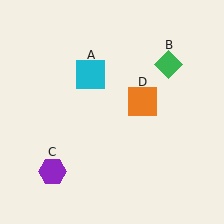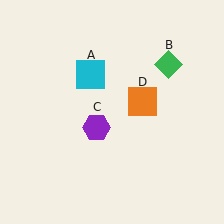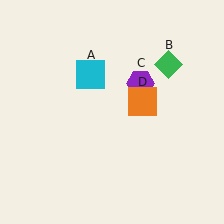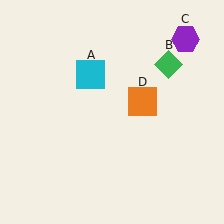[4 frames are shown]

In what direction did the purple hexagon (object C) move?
The purple hexagon (object C) moved up and to the right.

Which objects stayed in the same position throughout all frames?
Cyan square (object A) and green diamond (object B) and orange square (object D) remained stationary.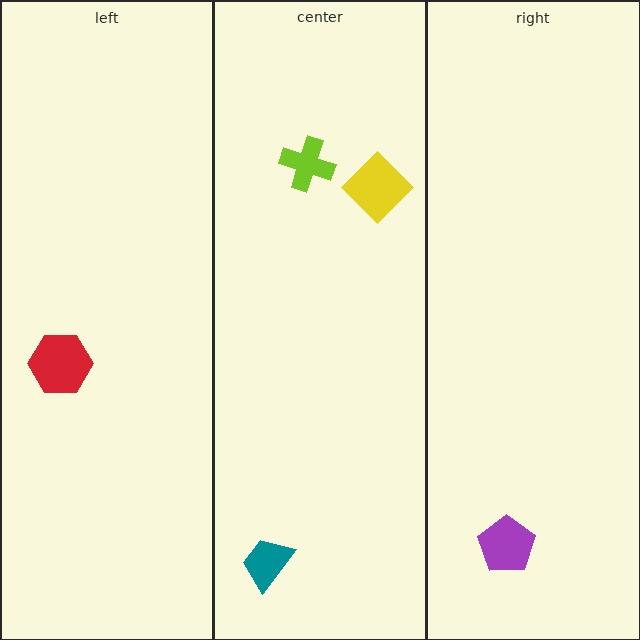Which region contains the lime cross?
The center region.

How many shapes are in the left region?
1.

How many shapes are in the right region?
1.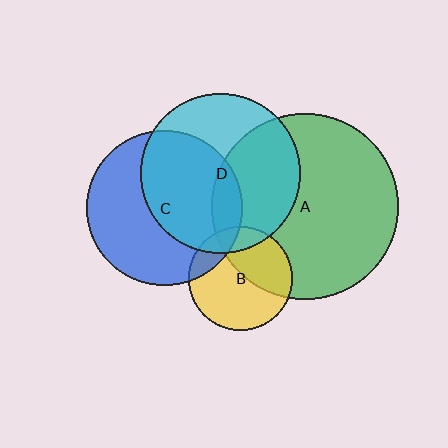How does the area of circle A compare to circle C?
Approximately 1.4 times.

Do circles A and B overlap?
Yes.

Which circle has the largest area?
Circle A (green).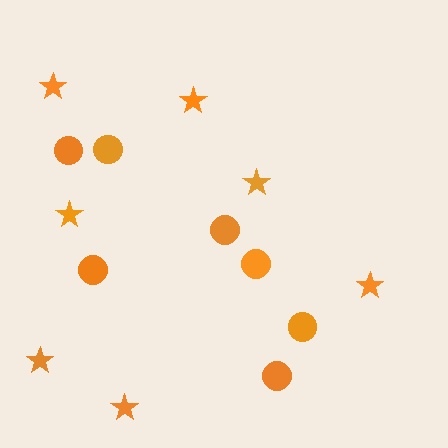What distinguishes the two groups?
There are 2 groups: one group of circles (7) and one group of stars (7).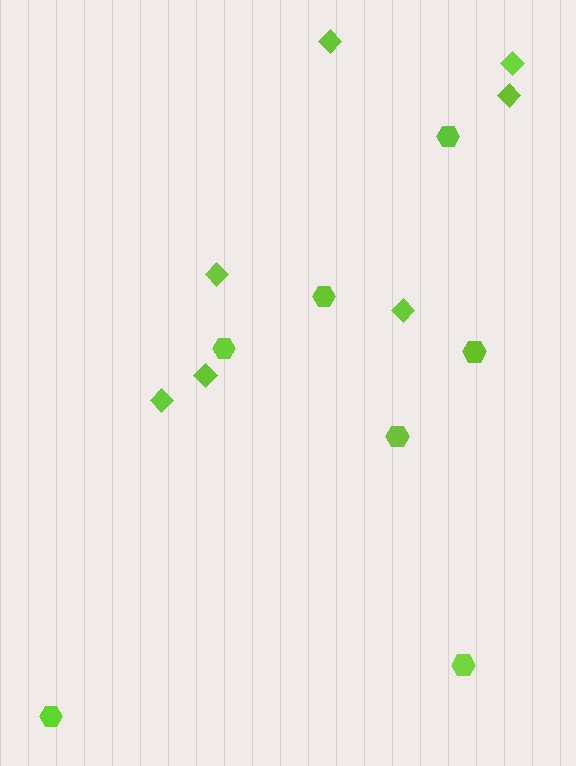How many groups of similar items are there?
There are 2 groups: one group of diamonds (7) and one group of hexagons (7).